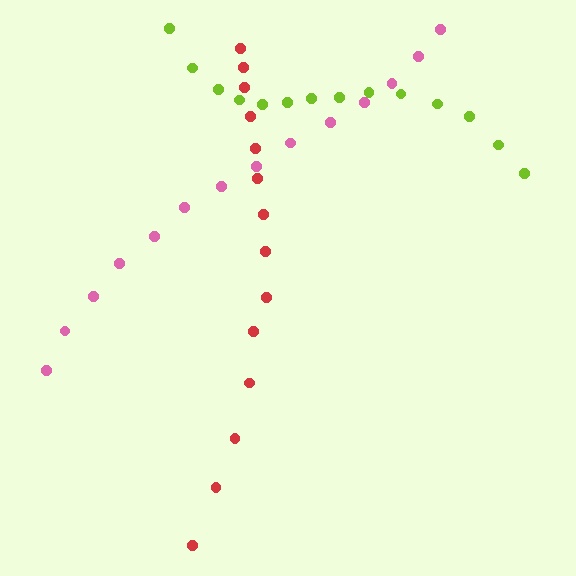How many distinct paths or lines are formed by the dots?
There are 3 distinct paths.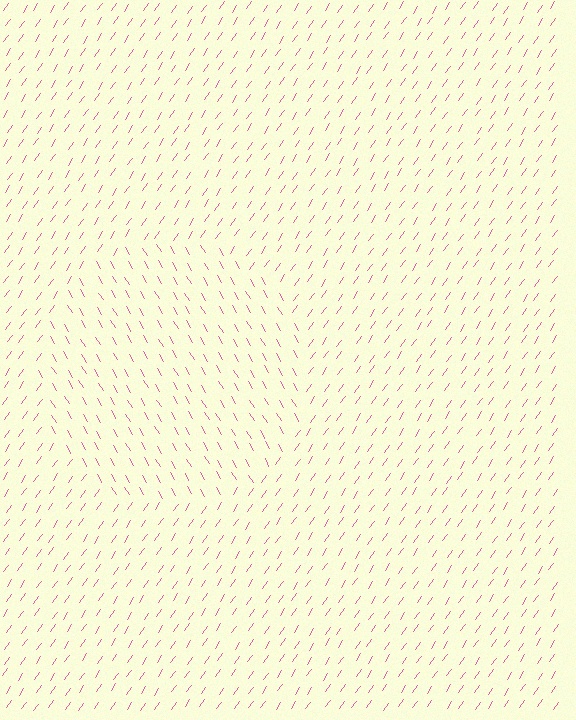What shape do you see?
I see a circle.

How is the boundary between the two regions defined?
The boundary is defined purely by a change in line orientation (approximately 65 degrees difference). All lines are the same color and thickness.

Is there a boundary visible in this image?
Yes, there is a texture boundary formed by a change in line orientation.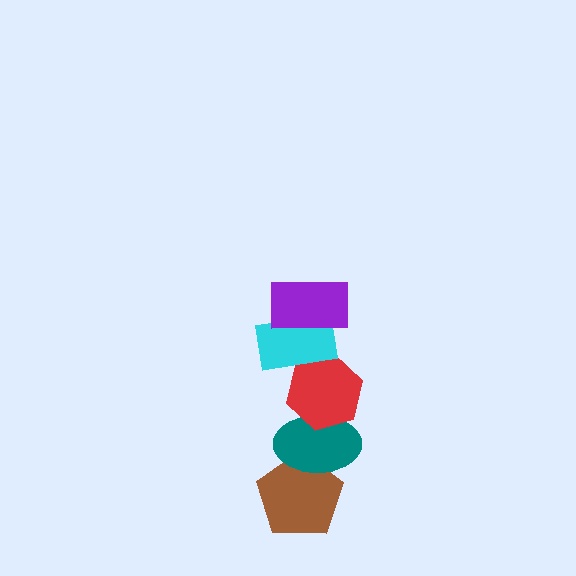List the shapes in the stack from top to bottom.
From top to bottom: the purple rectangle, the cyan rectangle, the red hexagon, the teal ellipse, the brown pentagon.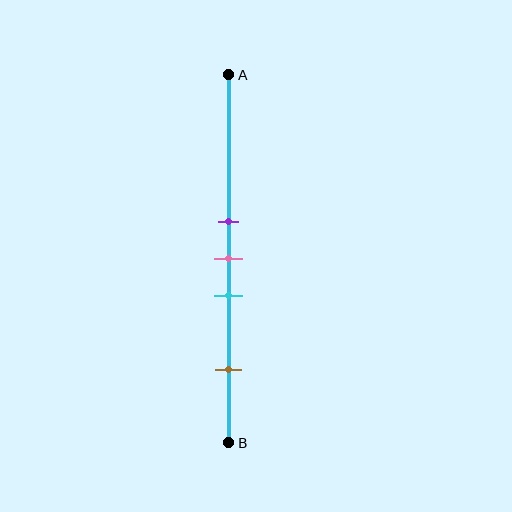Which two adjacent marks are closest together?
The purple and pink marks are the closest adjacent pair.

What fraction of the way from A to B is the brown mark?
The brown mark is approximately 80% (0.8) of the way from A to B.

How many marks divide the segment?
There are 4 marks dividing the segment.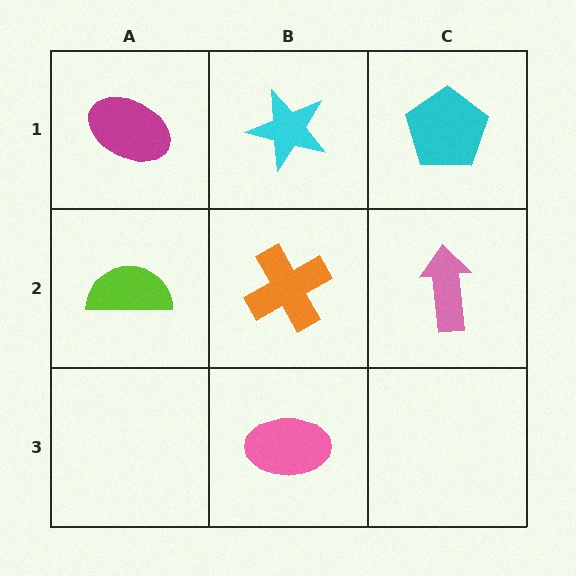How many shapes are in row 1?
3 shapes.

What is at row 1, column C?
A cyan pentagon.